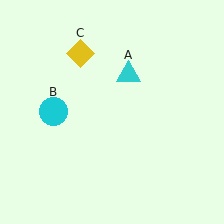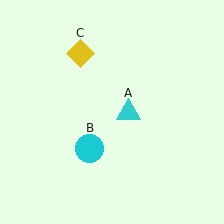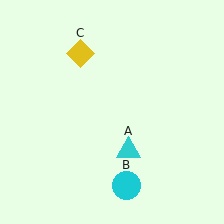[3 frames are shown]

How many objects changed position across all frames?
2 objects changed position: cyan triangle (object A), cyan circle (object B).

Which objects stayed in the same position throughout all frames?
Yellow diamond (object C) remained stationary.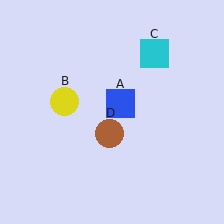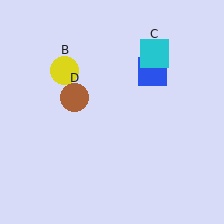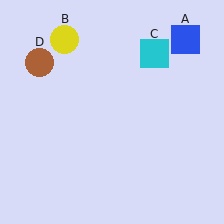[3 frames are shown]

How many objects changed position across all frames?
3 objects changed position: blue square (object A), yellow circle (object B), brown circle (object D).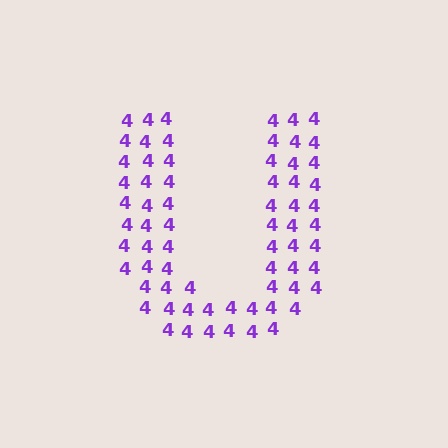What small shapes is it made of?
It is made of small digit 4's.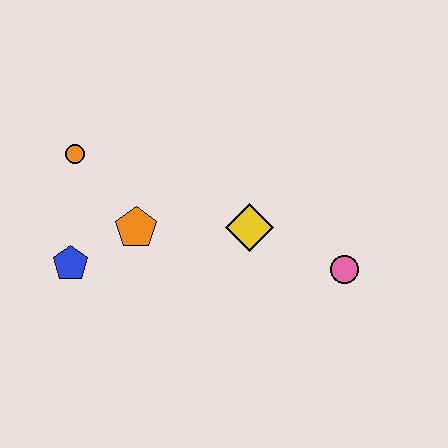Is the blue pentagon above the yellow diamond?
No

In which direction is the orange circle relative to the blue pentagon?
The orange circle is above the blue pentagon.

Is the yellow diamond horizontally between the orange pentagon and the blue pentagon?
No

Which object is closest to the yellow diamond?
The pink circle is closest to the yellow diamond.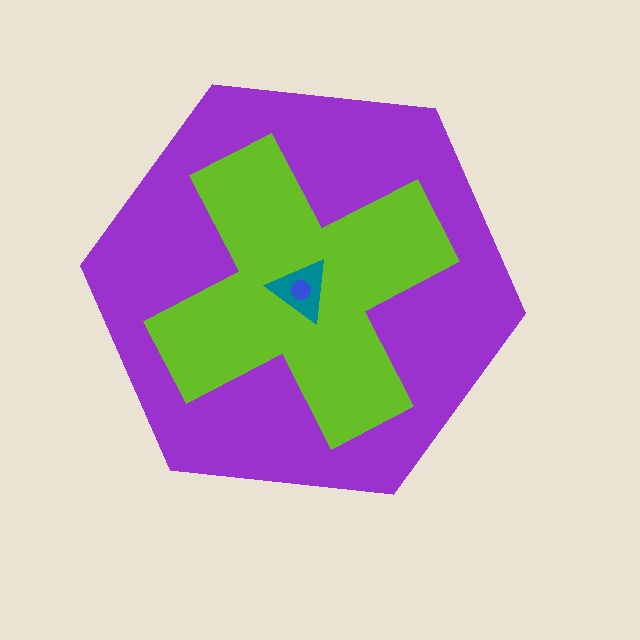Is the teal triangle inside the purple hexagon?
Yes.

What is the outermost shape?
The purple hexagon.